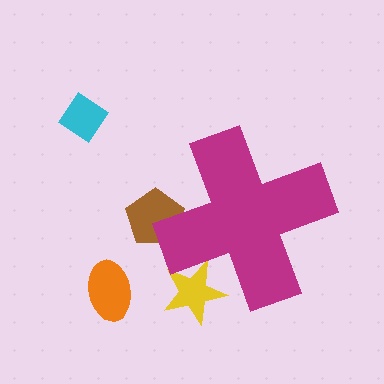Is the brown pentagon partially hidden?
Yes, the brown pentagon is partially hidden behind the magenta cross.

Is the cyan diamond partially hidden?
No, the cyan diamond is fully visible.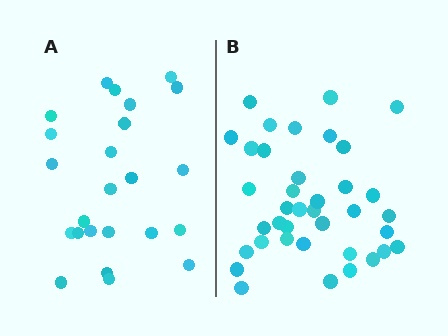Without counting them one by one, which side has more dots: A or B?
Region B (the right region) has more dots.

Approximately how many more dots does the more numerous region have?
Region B has approximately 15 more dots than region A.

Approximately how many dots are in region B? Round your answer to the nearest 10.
About 40 dots. (The exact count is 38, which rounds to 40.)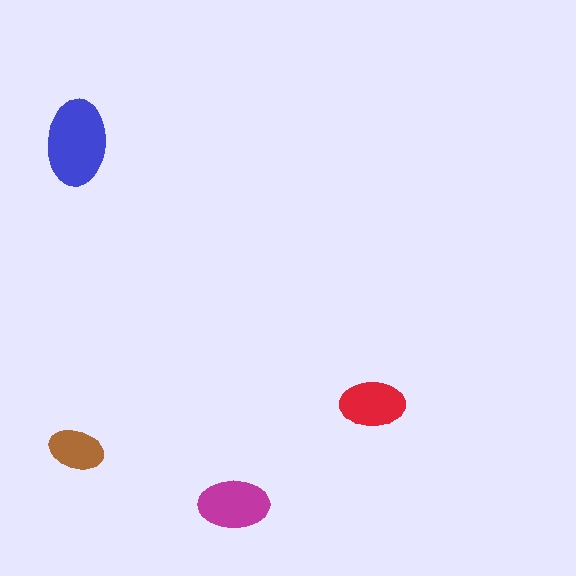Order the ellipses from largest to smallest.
the blue one, the magenta one, the red one, the brown one.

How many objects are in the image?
There are 4 objects in the image.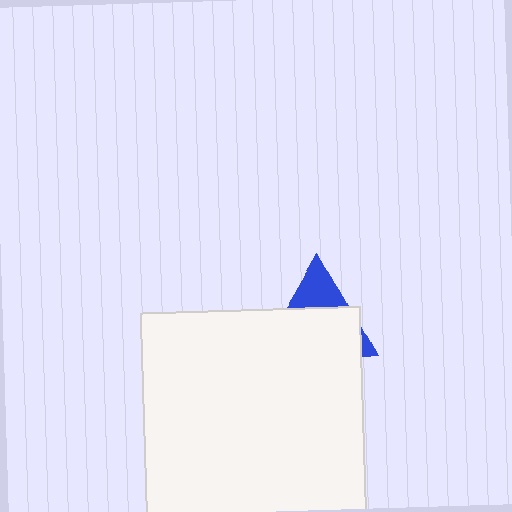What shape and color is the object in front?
The object in front is a white square.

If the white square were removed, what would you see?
You would see the complete blue triangle.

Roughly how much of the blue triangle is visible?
A small part of it is visible (roughly 31%).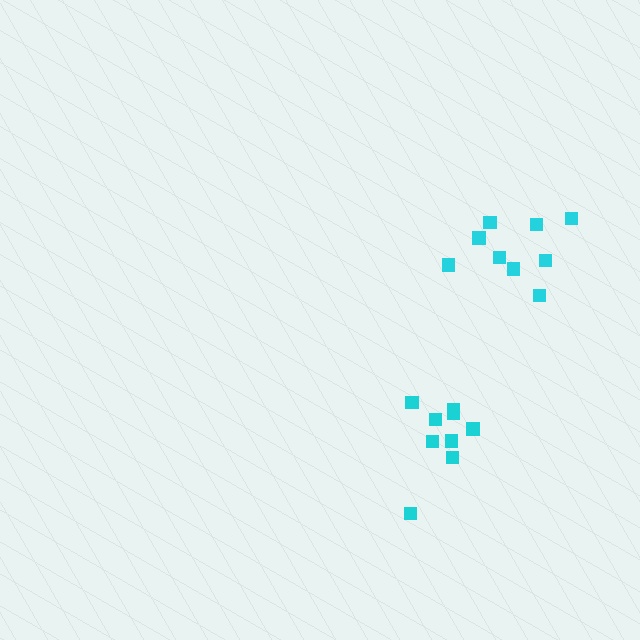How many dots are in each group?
Group 1: 9 dots, Group 2: 9 dots (18 total).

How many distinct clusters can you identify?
There are 2 distinct clusters.